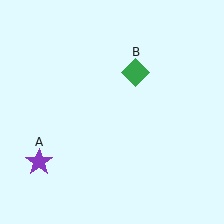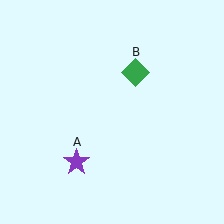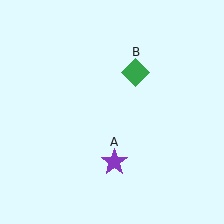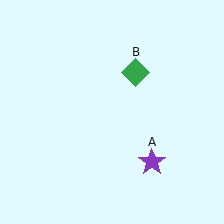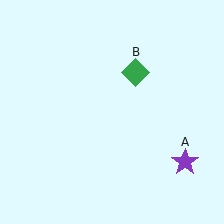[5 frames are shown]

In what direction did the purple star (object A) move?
The purple star (object A) moved right.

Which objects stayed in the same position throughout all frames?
Green diamond (object B) remained stationary.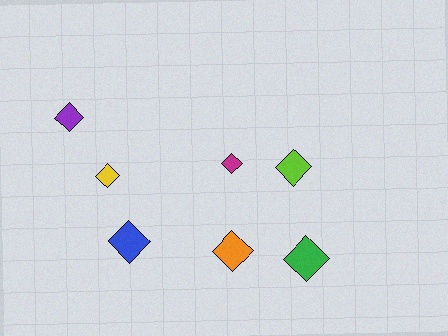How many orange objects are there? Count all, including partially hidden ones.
There is 1 orange object.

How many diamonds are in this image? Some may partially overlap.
There are 7 diamonds.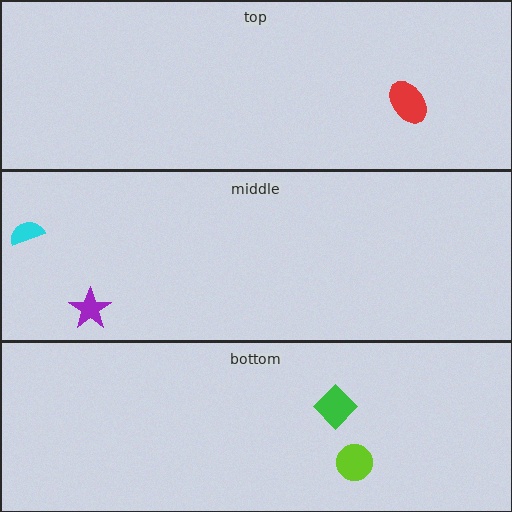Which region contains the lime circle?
The bottom region.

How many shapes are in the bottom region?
2.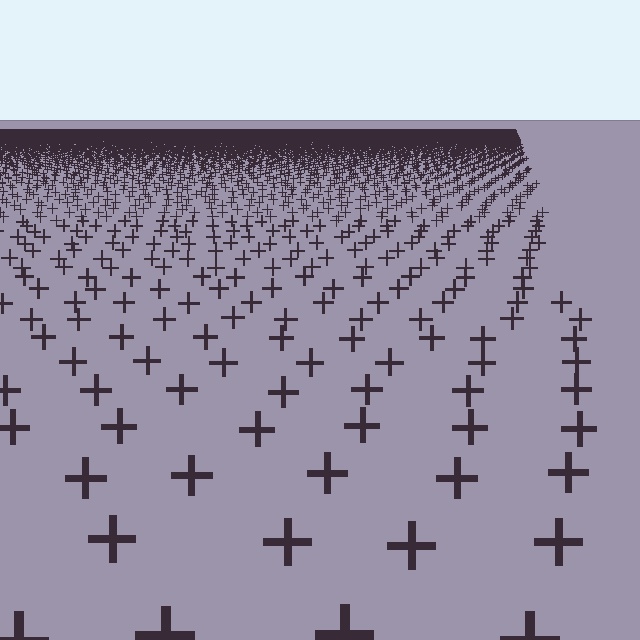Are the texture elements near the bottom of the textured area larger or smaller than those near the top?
Larger. Near the bottom, elements are closer to the viewer and appear at a bigger on-screen size.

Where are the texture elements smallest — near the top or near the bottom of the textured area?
Near the top.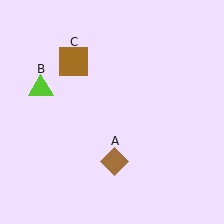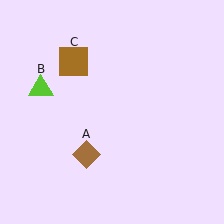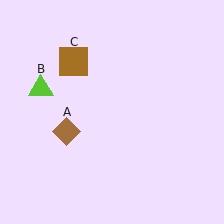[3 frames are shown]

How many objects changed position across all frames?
1 object changed position: brown diamond (object A).